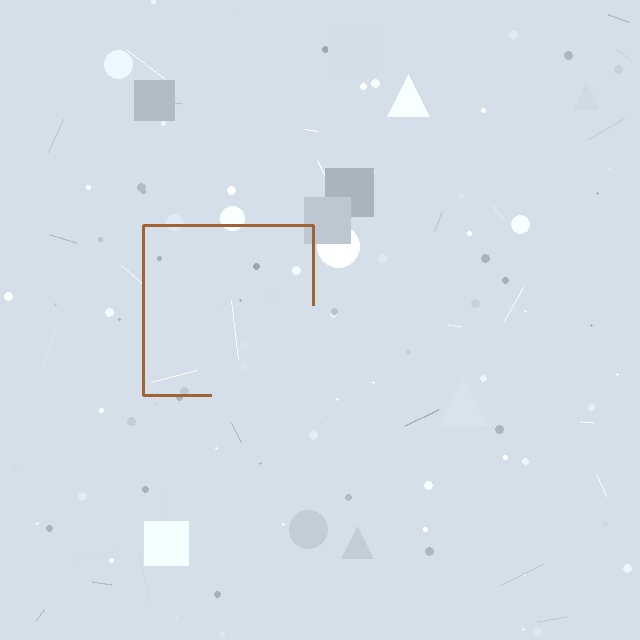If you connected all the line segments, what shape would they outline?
They would outline a square.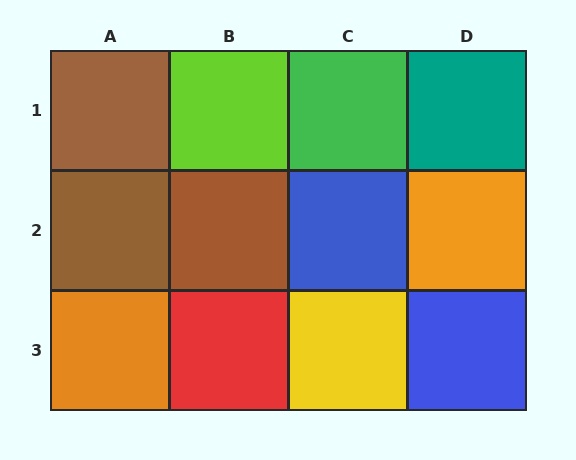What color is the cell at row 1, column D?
Teal.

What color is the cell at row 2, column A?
Brown.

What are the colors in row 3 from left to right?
Orange, red, yellow, blue.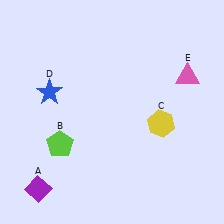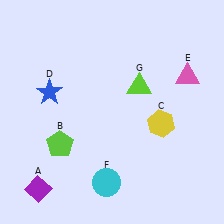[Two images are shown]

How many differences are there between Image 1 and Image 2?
There are 2 differences between the two images.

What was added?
A cyan circle (F), a lime triangle (G) were added in Image 2.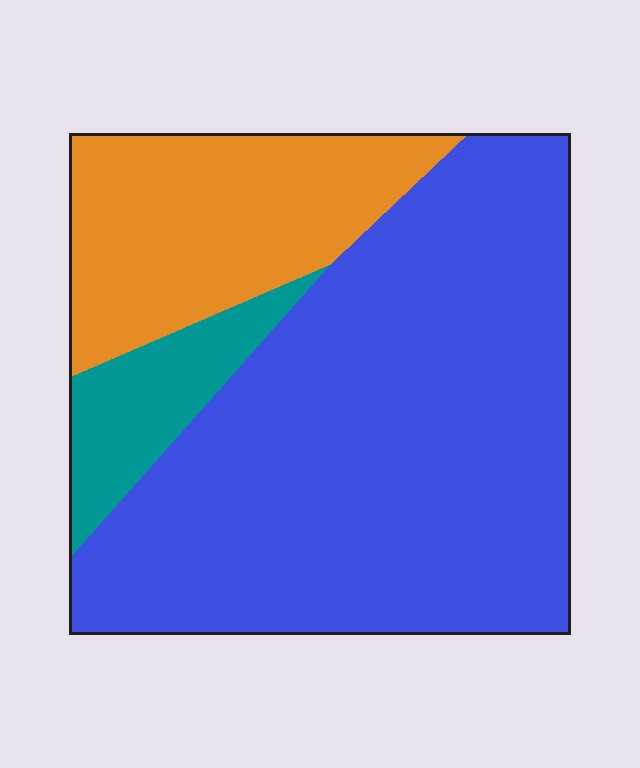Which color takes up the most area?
Blue, at roughly 65%.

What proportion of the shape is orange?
Orange takes up about one quarter (1/4) of the shape.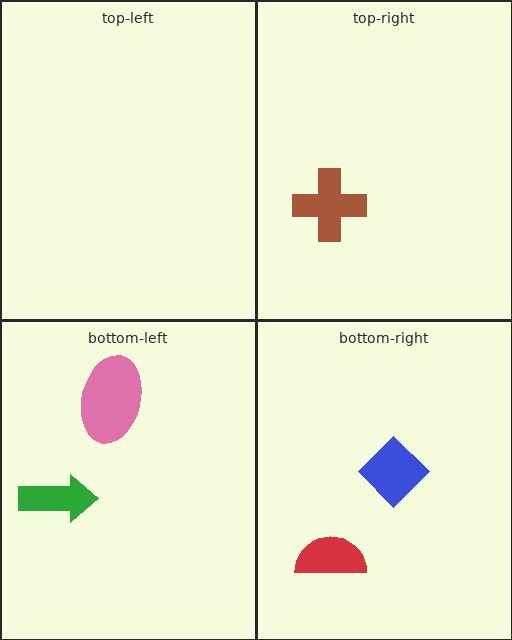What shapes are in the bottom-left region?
The green arrow, the pink ellipse.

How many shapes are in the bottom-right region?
2.